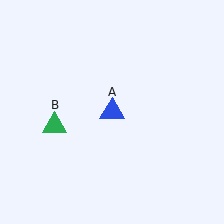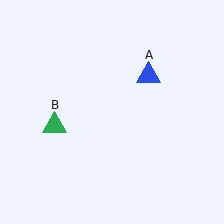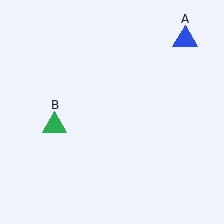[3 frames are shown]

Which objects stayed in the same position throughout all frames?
Green triangle (object B) remained stationary.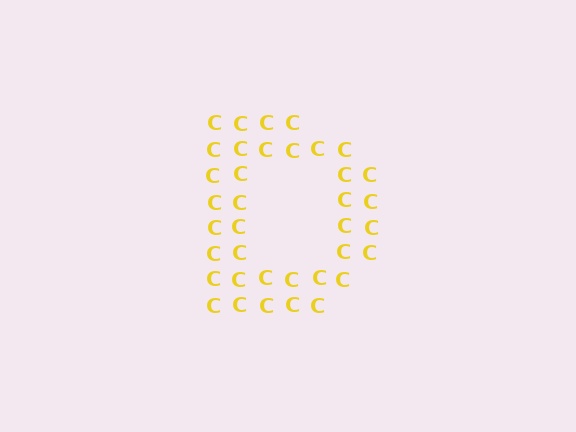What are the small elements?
The small elements are letter C's.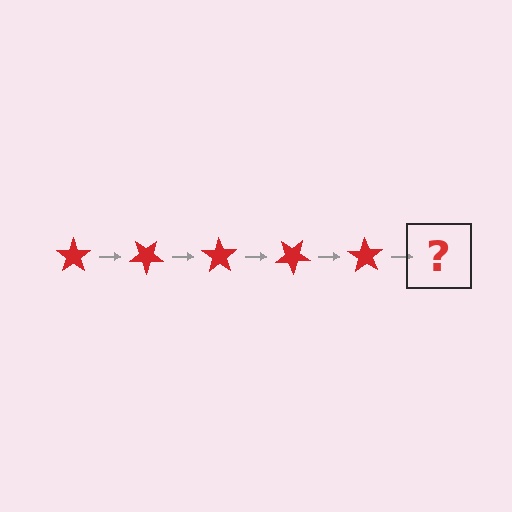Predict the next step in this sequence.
The next step is a red star rotated 175 degrees.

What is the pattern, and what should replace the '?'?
The pattern is that the star rotates 35 degrees each step. The '?' should be a red star rotated 175 degrees.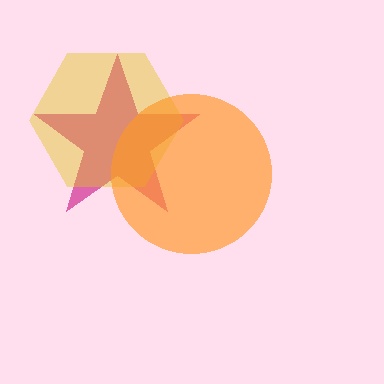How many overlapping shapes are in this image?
There are 3 overlapping shapes in the image.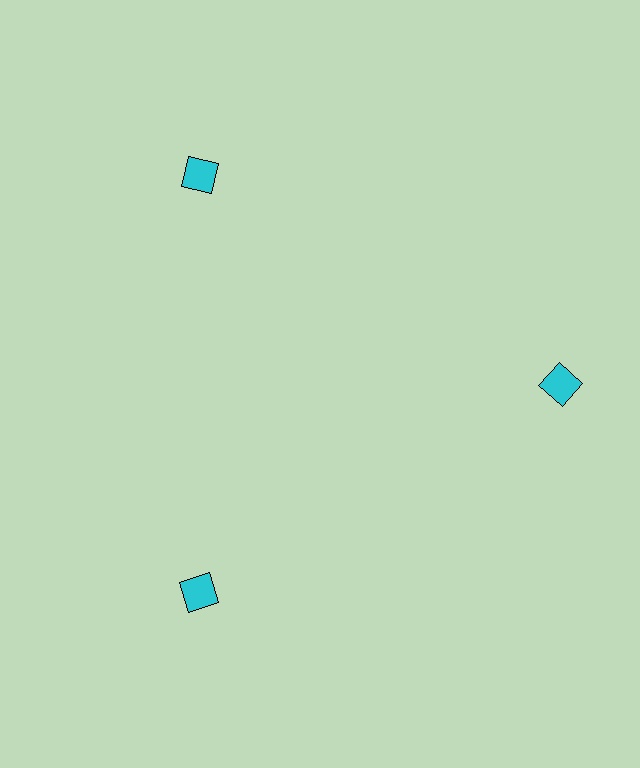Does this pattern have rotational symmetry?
Yes, this pattern has 3-fold rotational symmetry. It looks the same after rotating 120 degrees around the center.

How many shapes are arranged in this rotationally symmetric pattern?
There are 3 shapes, arranged in 3 groups of 1.